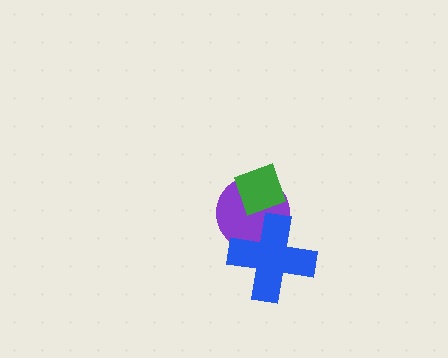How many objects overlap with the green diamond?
1 object overlaps with the green diamond.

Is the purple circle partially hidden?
Yes, it is partially covered by another shape.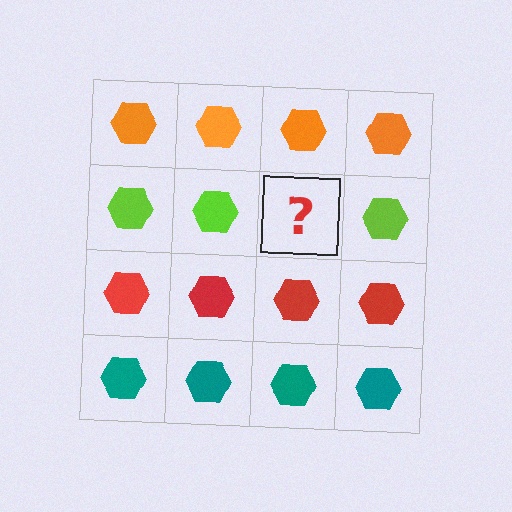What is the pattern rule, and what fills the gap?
The rule is that each row has a consistent color. The gap should be filled with a lime hexagon.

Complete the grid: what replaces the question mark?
The question mark should be replaced with a lime hexagon.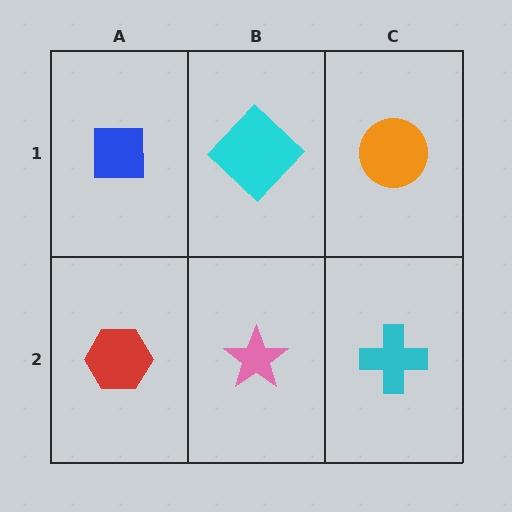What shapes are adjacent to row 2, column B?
A cyan diamond (row 1, column B), a red hexagon (row 2, column A), a cyan cross (row 2, column C).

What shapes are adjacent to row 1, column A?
A red hexagon (row 2, column A), a cyan diamond (row 1, column B).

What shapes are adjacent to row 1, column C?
A cyan cross (row 2, column C), a cyan diamond (row 1, column B).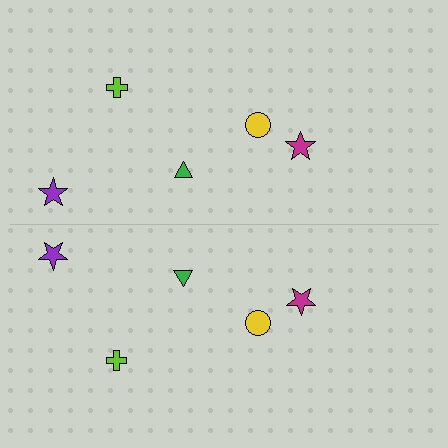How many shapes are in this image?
There are 10 shapes in this image.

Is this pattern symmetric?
Yes, this pattern has bilateral (reflection) symmetry.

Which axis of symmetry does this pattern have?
The pattern has a horizontal axis of symmetry running through the center of the image.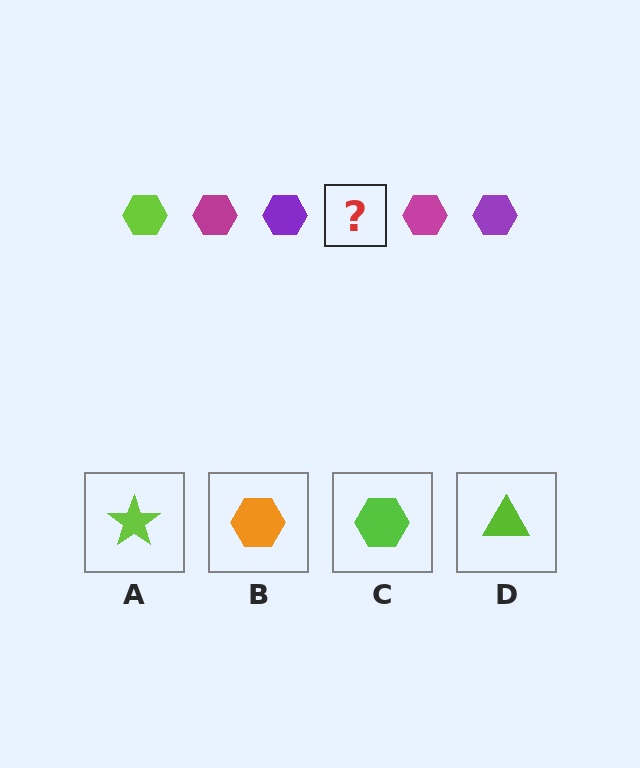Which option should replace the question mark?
Option C.